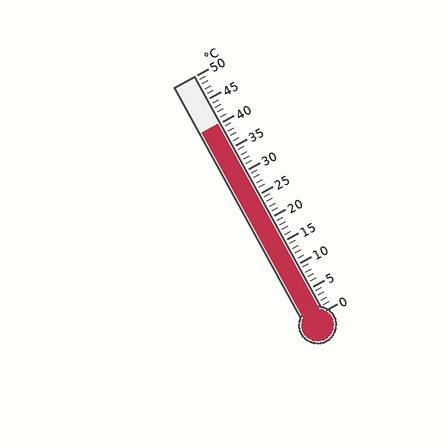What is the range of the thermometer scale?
The thermometer scale ranges from 0°C to 50°C.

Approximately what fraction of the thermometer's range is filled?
The thermometer is filled to approximately 80% of its range.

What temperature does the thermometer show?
The thermometer shows approximately 40°C.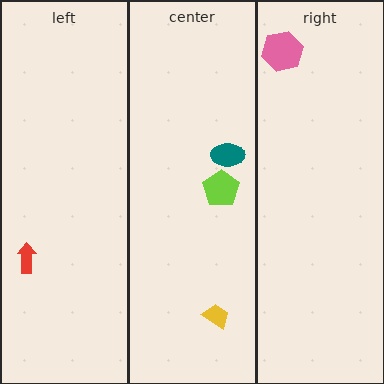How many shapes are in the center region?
3.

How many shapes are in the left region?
1.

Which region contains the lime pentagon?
The center region.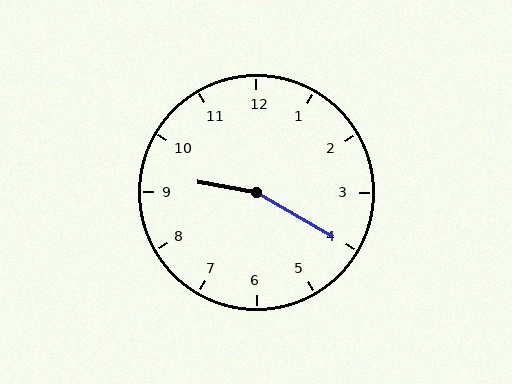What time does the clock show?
9:20.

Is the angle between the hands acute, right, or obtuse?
It is obtuse.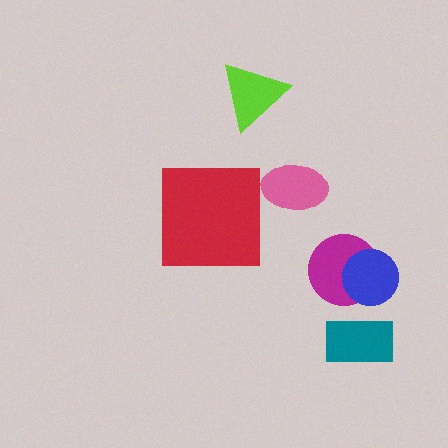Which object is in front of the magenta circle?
The blue circle is in front of the magenta circle.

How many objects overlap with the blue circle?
1 object overlaps with the blue circle.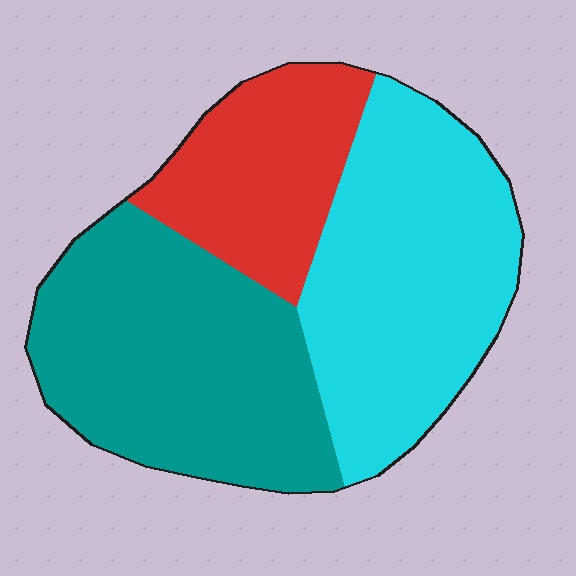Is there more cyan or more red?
Cyan.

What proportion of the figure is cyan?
Cyan covers 39% of the figure.